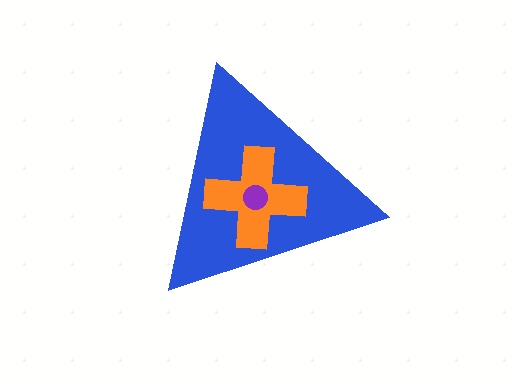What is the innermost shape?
The purple circle.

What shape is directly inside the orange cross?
The purple circle.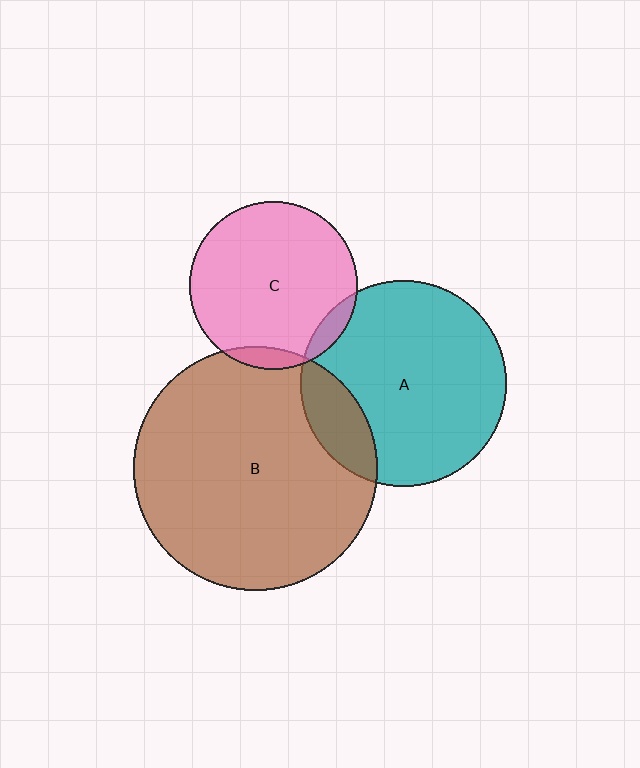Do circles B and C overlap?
Yes.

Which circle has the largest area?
Circle B (brown).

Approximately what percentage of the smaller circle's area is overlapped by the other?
Approximately 5%.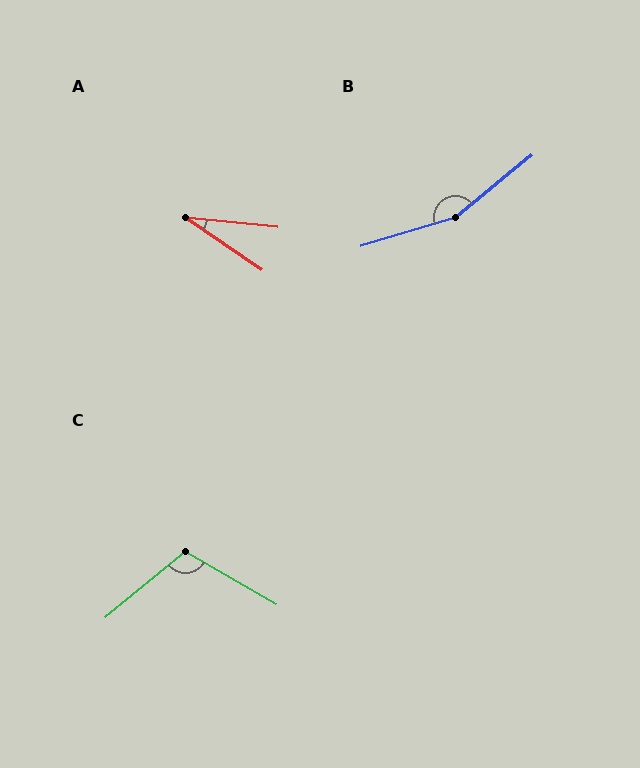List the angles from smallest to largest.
A (29°), C (110°), B (158°).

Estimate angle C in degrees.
Approximately 110 degrees.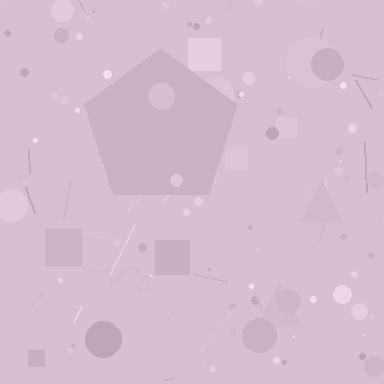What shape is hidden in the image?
A pentagon is hidden in the image.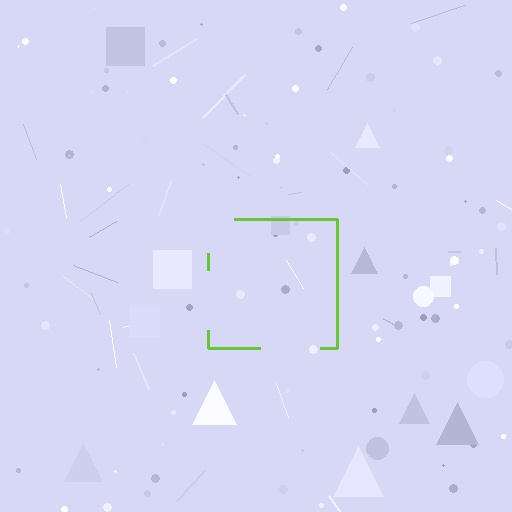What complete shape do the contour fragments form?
The contour fragments form a square.